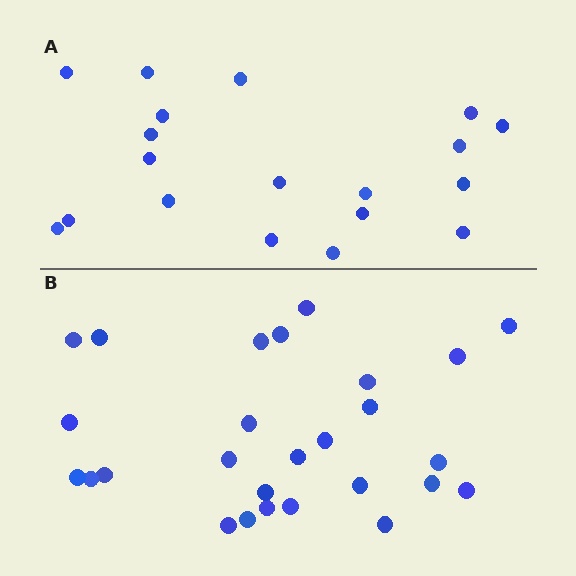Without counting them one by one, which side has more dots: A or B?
Region B (the bottom region) has more dots.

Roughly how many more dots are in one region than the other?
Region B has roughly 8 or so more dots than region A.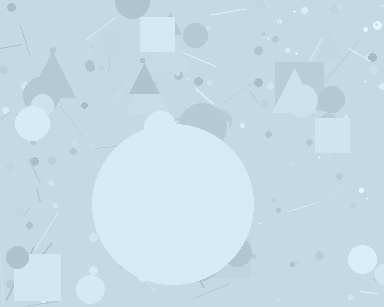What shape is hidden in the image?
A circle is hidden in the image.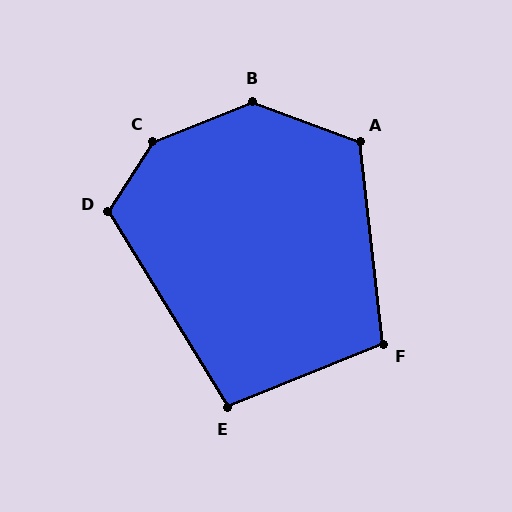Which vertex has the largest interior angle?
C, at approximately 144 degrees.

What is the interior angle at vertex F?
Approximately 106 degrees (obtuse).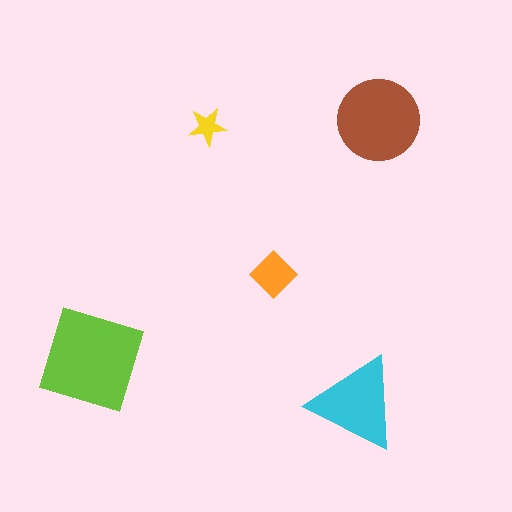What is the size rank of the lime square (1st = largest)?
1st.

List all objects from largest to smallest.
The lime square, the brown circle, the cyan triangle, the orange diamond, the yellow star.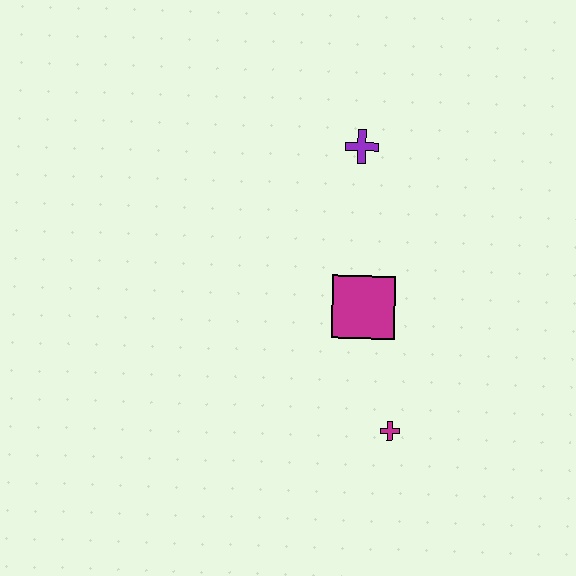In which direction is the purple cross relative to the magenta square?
The purple cross is above the magenta square.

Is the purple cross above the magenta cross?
Yes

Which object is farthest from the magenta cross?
The purple cross is farthest from the magenta cross.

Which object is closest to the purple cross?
The magenta square is closest to the purple cross.